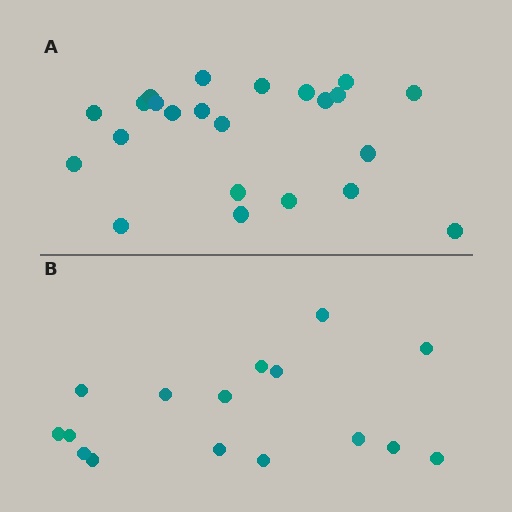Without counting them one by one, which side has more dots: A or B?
Region A (the top region) has more dots.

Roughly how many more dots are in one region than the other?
Region A has roughly 8 or so more dots than region B.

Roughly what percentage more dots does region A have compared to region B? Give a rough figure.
About 45% more.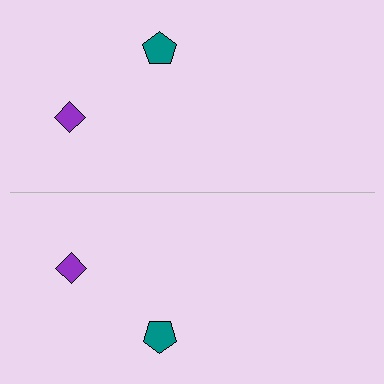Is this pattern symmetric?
Yes, this pattern has bilateral (reflection) symmetry.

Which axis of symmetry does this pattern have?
The pattern has a horizontal axis of symmetry running through the center of the image.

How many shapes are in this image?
There are 4 shapes in this image.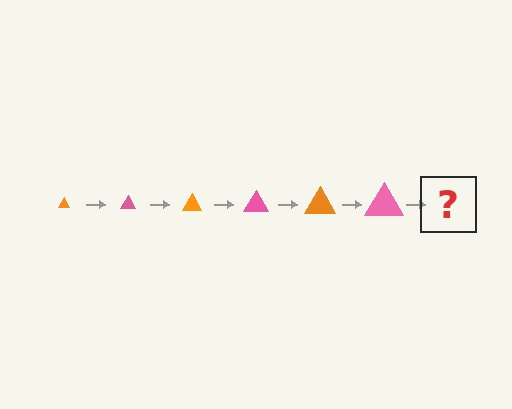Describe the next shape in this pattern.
It should be an orange triangle, larger than the previous one.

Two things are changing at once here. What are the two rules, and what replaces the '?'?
The two rules are that the triangle grows larger each step and the color cycles through orange and pink. The '?' should be an orange triangle, larger than the previous one.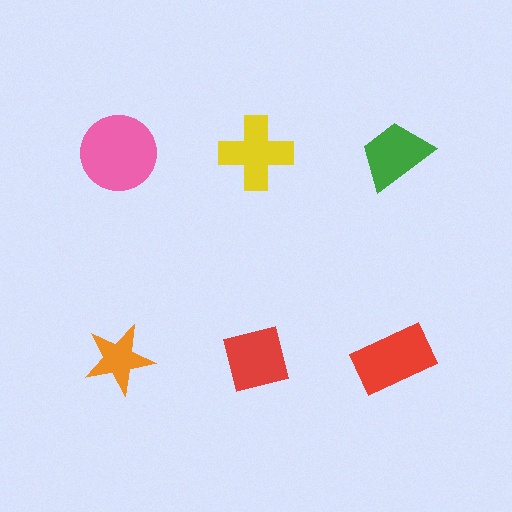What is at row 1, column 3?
A green trapezoid.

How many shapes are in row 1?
3 shapes.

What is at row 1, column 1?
A pink circle.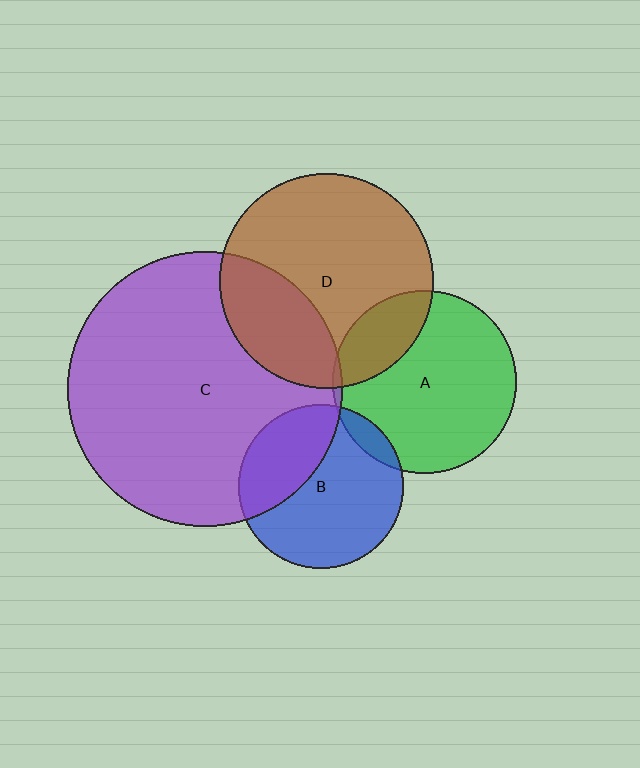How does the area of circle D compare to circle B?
Approximately 1.7 times.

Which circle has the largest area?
Circle C (purple).